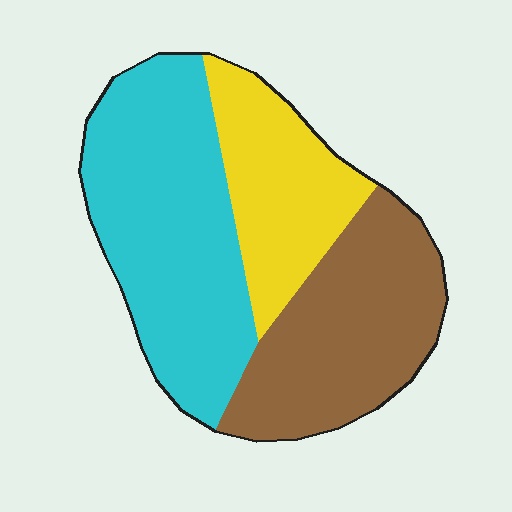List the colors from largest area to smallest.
From largest to smallest: cyan, brown, yellow.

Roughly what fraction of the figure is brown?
Brown covers roughly 35% of the figure.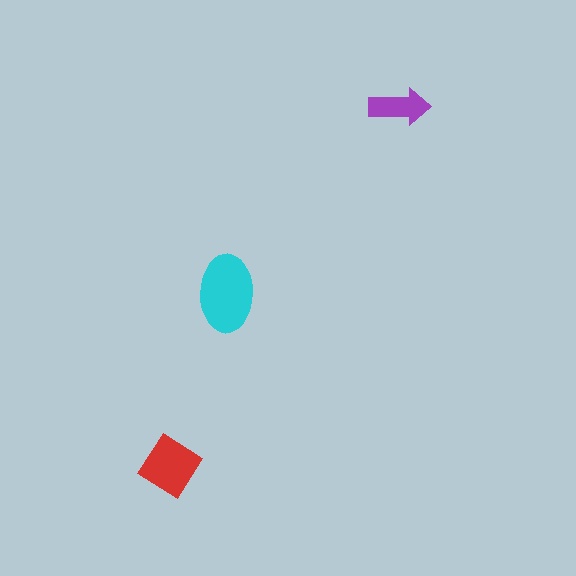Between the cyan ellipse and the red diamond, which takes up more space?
The cyan ellipse.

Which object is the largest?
The cyan ellipse.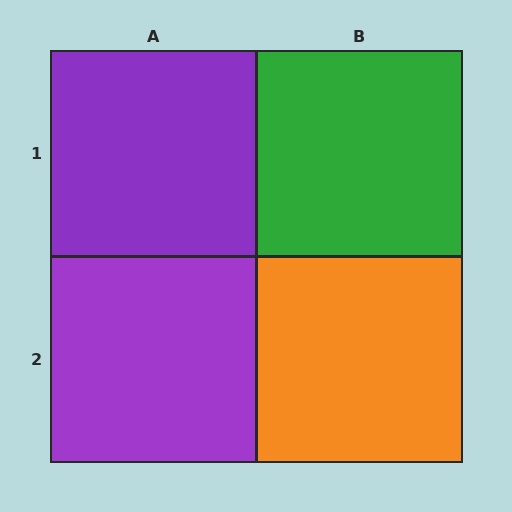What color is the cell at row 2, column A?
Purple.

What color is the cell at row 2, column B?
Orange.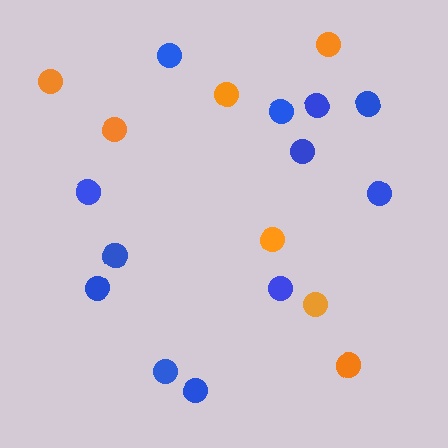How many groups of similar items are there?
There are 2 groups: one group of orange circles (7) and one group of blue circles (12).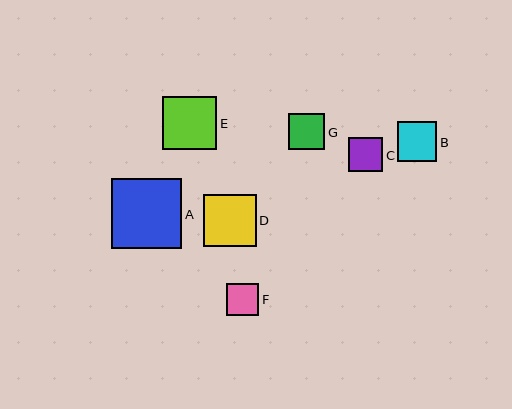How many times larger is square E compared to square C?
Square E is approximately 1.6 times the size of square C.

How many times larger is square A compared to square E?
Square A is approximately 1.3 times the size of square E.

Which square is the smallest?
Square F is the smallest with a size of approximately 32 pixels.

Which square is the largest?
Square A is the largest with a size of approximately 70 pixels.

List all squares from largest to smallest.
From largest to smallest: A, E, D, B, G, C, F.